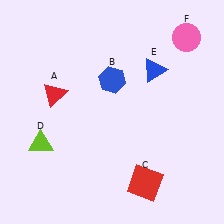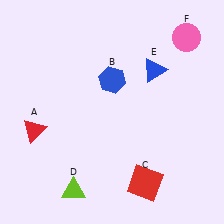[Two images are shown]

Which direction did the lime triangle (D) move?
The lime triangle (D) moved down.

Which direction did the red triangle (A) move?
The red triangle (A) moved down.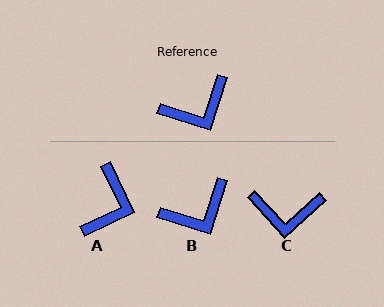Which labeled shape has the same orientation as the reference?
B.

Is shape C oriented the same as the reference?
No, it is off by about 30 degrees.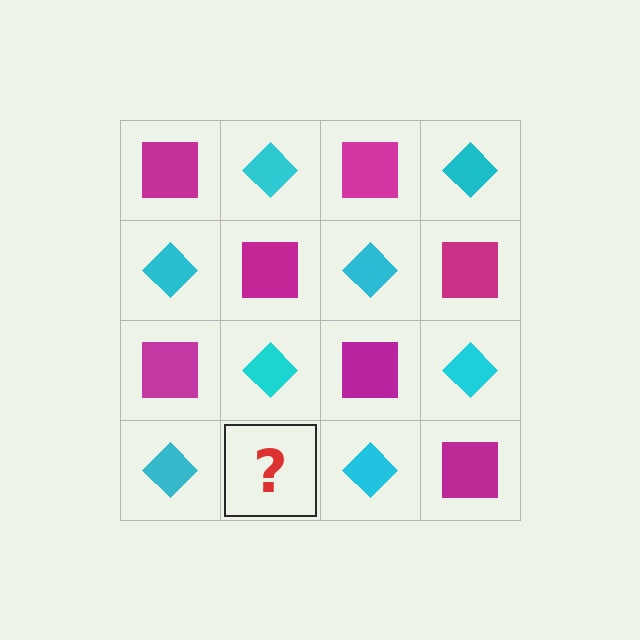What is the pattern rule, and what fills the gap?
The rule is that it alternates magenta square and cyan diamond in a checkerboard pattern. The gap should be filled with a magenta square.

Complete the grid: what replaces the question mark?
The question mark should be replaced with a magenta square.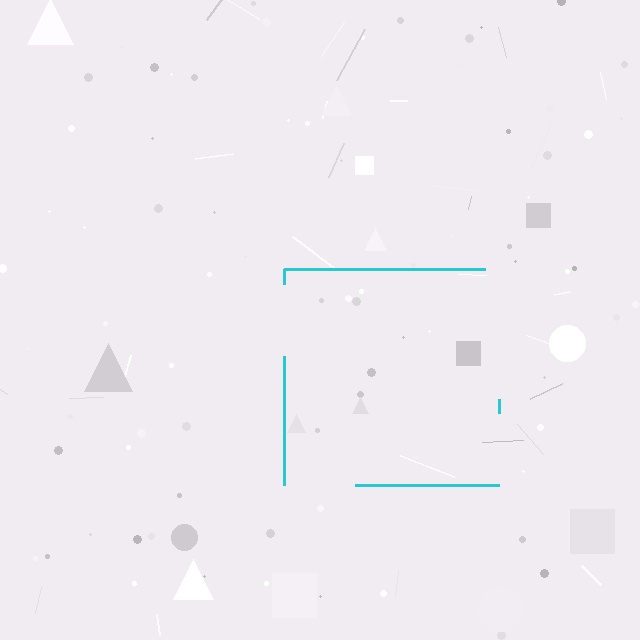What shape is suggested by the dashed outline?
The dashed outline suggests a square.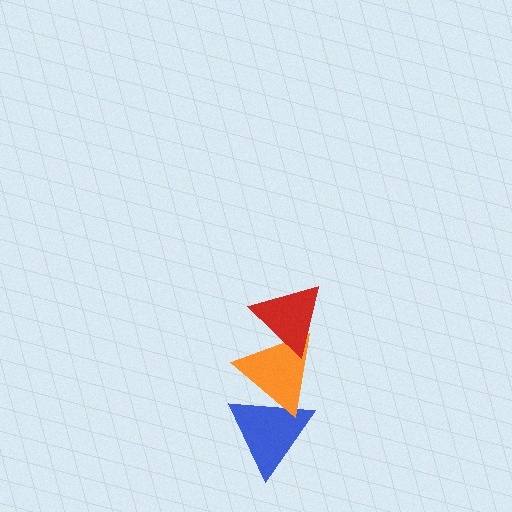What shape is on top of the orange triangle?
The red triangle is on top of the orange triangle.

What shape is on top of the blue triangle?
The orange triangle is on top of the blue triangle.